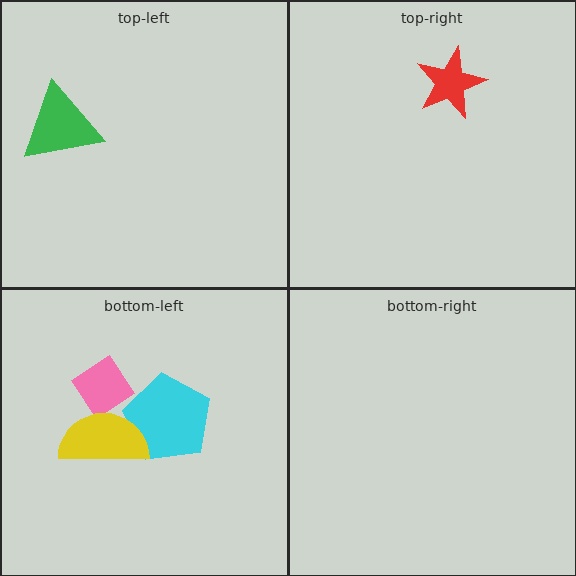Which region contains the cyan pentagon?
The bottom-left region.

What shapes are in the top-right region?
The red star.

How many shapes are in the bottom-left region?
3.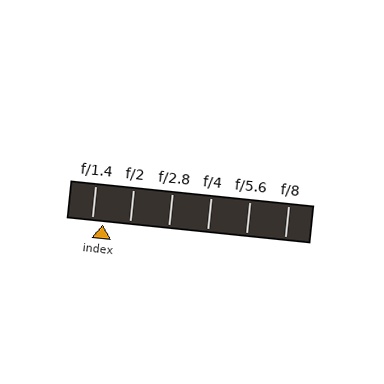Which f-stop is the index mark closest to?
The index mark is closest to f/1.4.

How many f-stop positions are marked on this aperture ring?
There are 6 f-stop positions marked.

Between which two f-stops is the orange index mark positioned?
The index mark is between f/1.4 and f/2.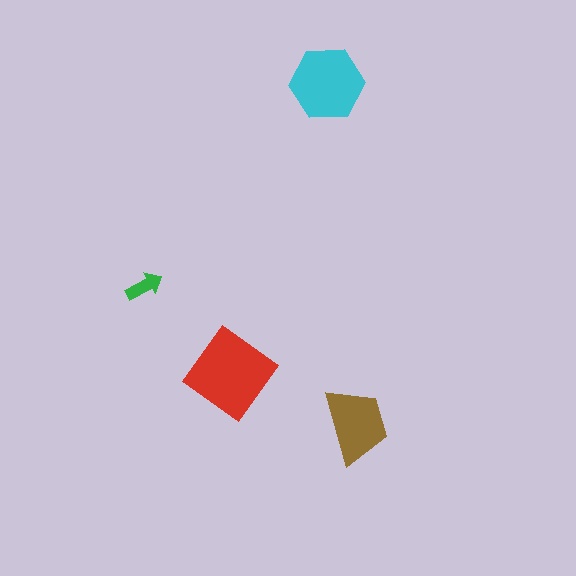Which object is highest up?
The cyan hexagon is topmost.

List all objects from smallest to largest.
The green arrow, the brown trapezoid, the cyan hexagon, the red diamond.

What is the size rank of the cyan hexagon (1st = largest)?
2nd.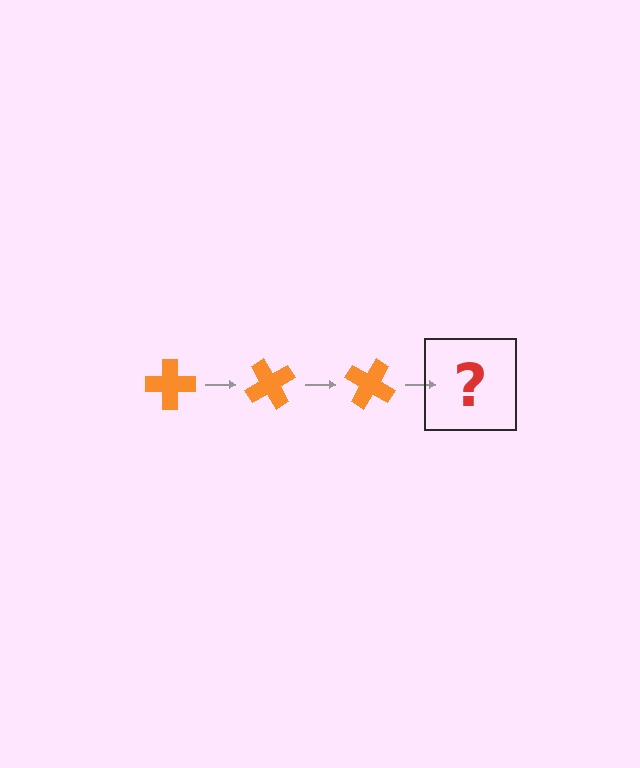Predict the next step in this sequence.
The next step is an orange cross rotated 180 degrees.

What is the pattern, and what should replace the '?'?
The pattern is that the cross rotates 60 degrees each step. The '?' should be an orange cross rotated 180 degrees.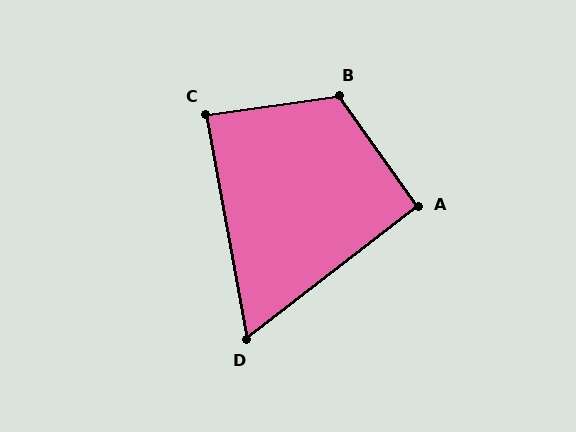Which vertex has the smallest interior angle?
D, at approximately 62 degrees.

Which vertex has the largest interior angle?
B, at approximately 118 degrees.